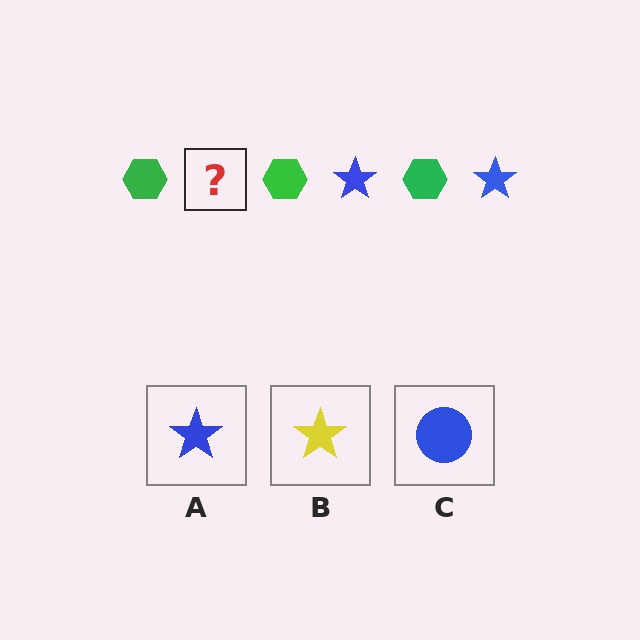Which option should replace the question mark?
Option A.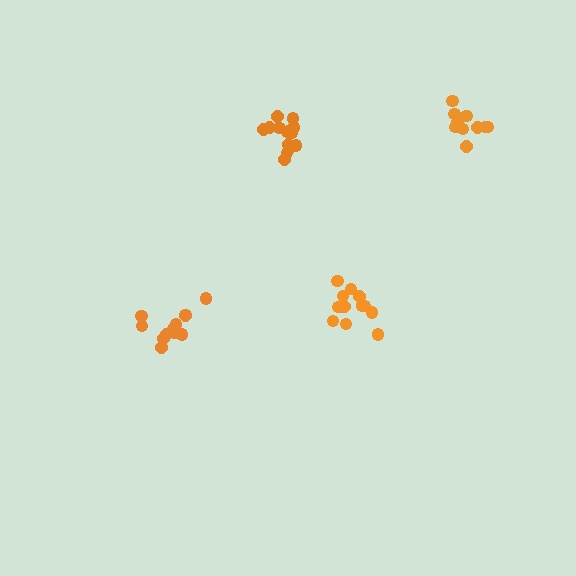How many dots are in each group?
Group 1: 14 dots, Group 2: 13 dots, Group 3: 12 dots, Group 4: 10 dots (49 total).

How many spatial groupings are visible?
There are 4 spatial groupings.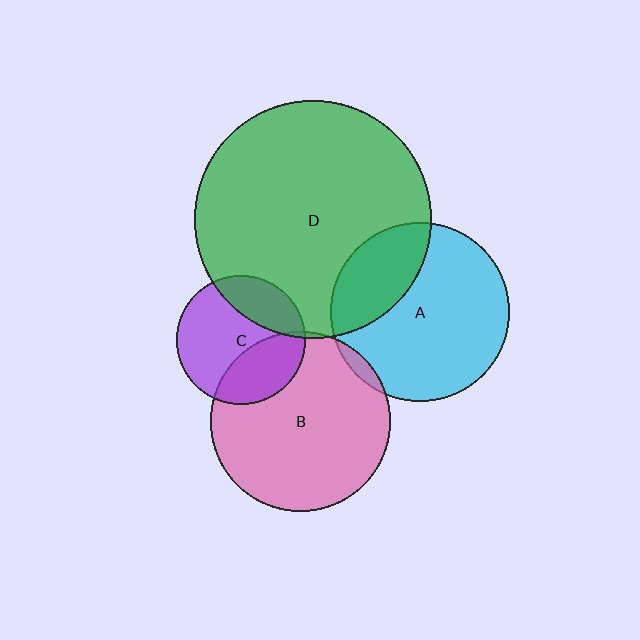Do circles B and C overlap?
Yes.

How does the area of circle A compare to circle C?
Approximately 1.9 times.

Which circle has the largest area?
Circle D (green).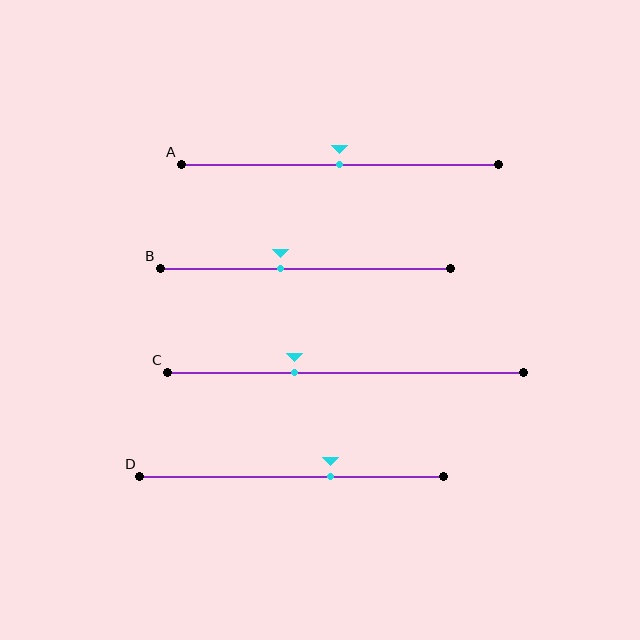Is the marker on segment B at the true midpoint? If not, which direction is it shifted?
No, the marker on segment B is shifted to the left by about 8% of the segment length.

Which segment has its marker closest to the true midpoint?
Segment A has its marker closest to the true midpoint.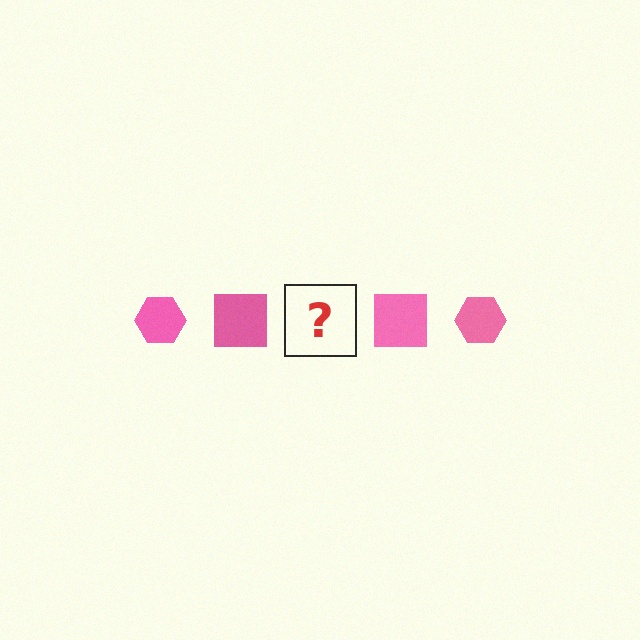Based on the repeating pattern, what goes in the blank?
The blank should be a pink hexagon.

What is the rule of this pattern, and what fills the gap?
The rule is that the pattern cycles through hexagon, square shapes in pink. The gap should be filled with a pink hexagon.